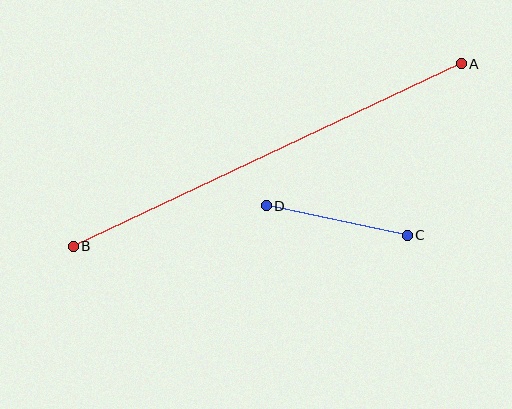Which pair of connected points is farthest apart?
Points A and B are farthest apart.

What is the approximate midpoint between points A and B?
The midpoint is at approximately (267, 155) pixels.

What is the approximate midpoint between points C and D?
The midpoint is at approximately (337, 221) pixels.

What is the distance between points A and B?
The distance is approximately 429 pixels.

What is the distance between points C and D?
The distance is approximately 144 pixels.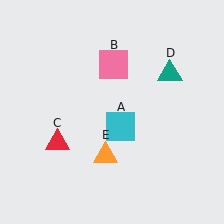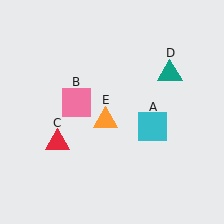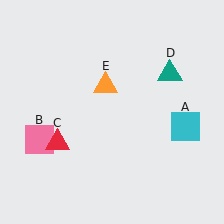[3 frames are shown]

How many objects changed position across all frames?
3 objects changed position: cyan square (object A), pink square (object B), orange triangle (object E).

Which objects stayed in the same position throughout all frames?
Red triangle (object C) and teal triangle (object D) remained stationary.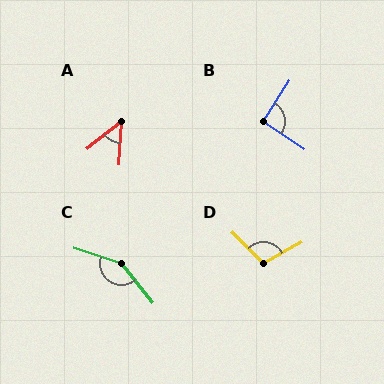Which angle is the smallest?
A, at approximately 47 degrees.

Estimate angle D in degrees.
Approximately 107 degrees.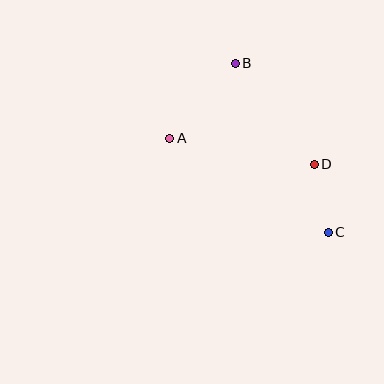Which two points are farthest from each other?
Points B and C are farthest from each other.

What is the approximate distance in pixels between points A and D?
The distance between A and D is approximately 147 pixels.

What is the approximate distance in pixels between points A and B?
The distance between A and B is approximately 100 pixels.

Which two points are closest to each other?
Points C and D are closest to each other.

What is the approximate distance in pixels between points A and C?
The distance between A and C is approximately 184 pixels.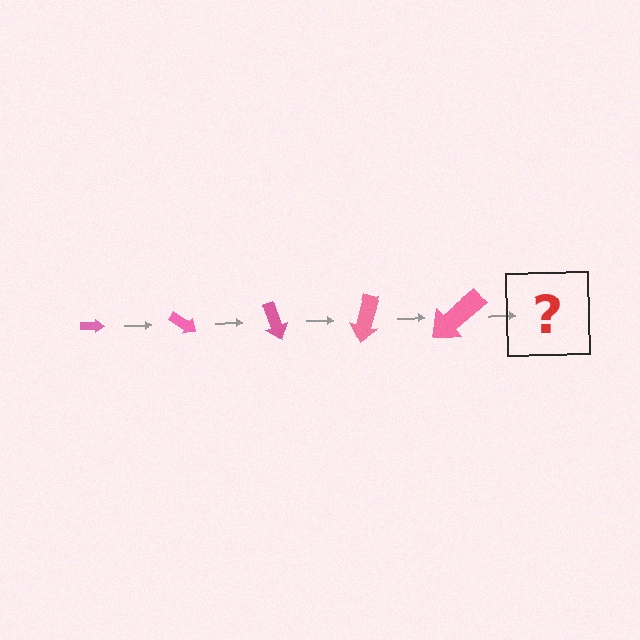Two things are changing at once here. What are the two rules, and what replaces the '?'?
The two rules are that the arrow grows larger each step and it rotates 35 degrees each step. The '?' should be an arrow, larger than the previous one and rotated 175 degrees from the start.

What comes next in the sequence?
The next element should be an arrow, larger than the previous one and rotated 175 degrees from the start.